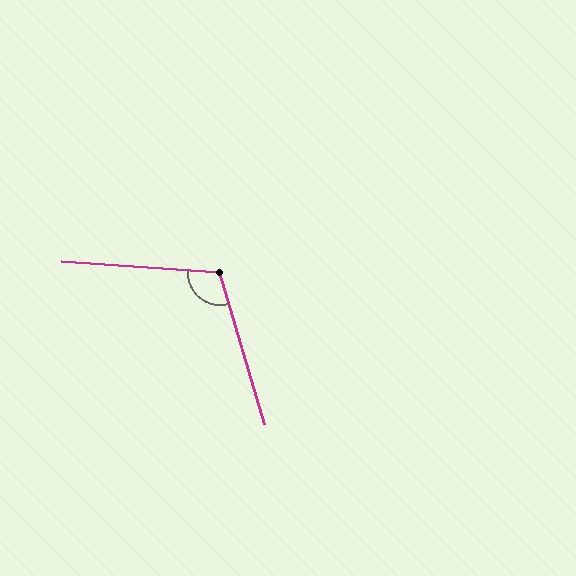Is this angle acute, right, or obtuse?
It is obtuse.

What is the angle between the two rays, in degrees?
Approximately 111 degrees.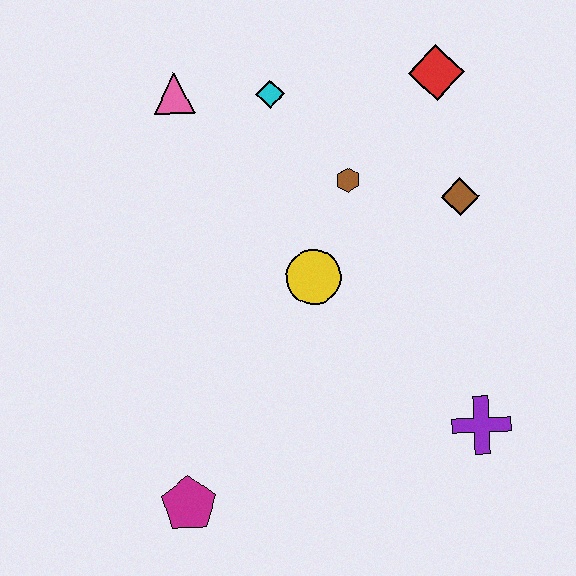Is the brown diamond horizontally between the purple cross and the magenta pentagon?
Yes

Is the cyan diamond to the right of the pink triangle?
Yes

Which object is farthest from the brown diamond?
The magenta pentagon is farthest from the brown diamond.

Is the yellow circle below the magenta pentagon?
No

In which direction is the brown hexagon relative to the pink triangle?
The brown hexagon is to the right of the pink triangle.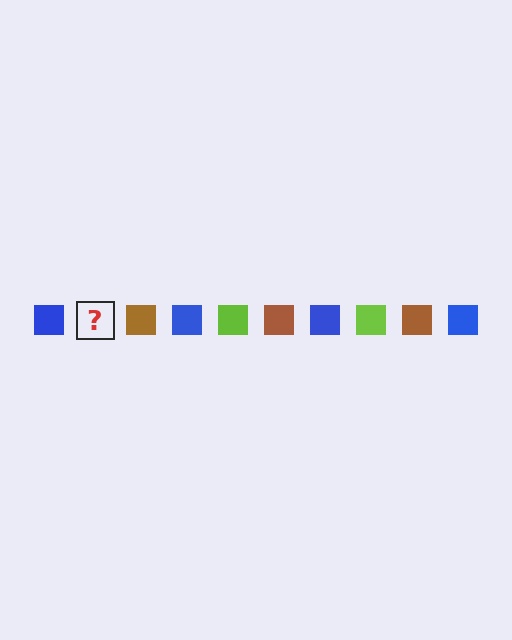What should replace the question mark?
The question mark should be replaced with a lime square.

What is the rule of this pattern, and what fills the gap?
The rule is that the pattern cycles through blue, lime, brown squares. The gap should be filled with a lime square.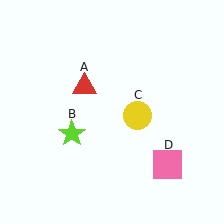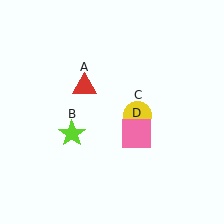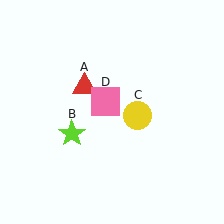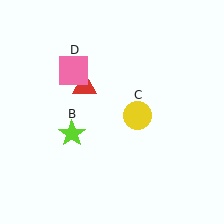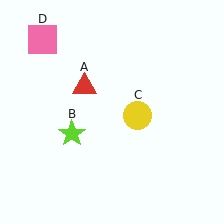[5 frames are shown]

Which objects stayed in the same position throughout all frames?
Red triangle (object A) and lime star (object B) and yellow circle (object C) remained stationary.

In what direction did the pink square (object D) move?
The pink square (object D) moved up and to the left.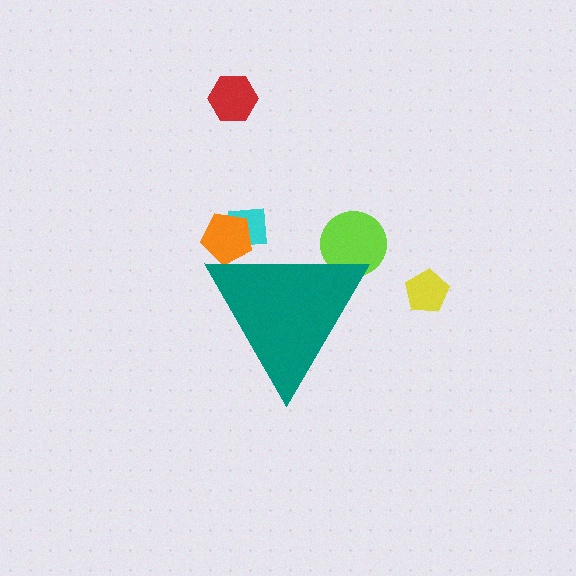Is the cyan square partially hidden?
Yes, the cyan square is partially hidden behind the teal triangle.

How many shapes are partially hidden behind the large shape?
4 shapes are partially hidden.